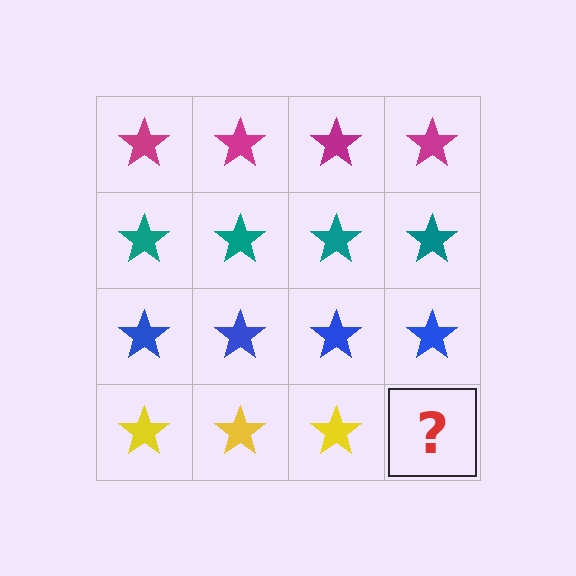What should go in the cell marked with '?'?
The missing cell should contain a yellow star.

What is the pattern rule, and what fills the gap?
The rule is that each row has a consistent color. The gap should be filled with a yellow star.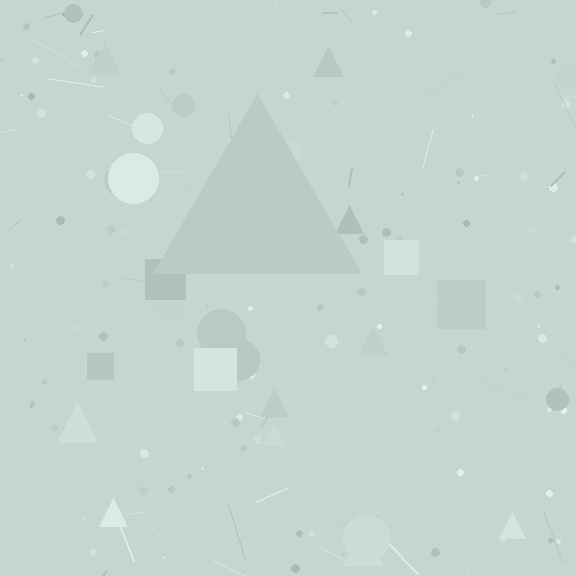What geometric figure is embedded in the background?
A triangle is embedded in the background.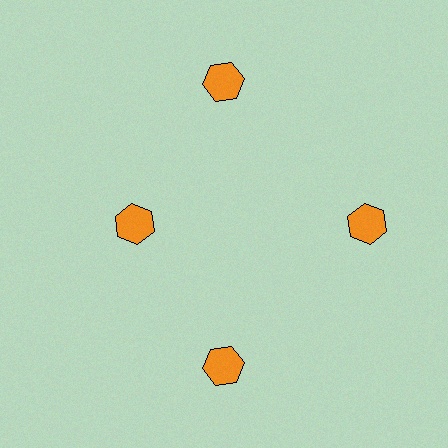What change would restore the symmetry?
The symmetry would be restored by moving it outward, back onto the ring so that all 4 hexagons sit at equal angles and equal distance from the center.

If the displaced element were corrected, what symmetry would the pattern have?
It would have 4-fold rotational symmetry — the pattern would map onto itself every 90 degrees.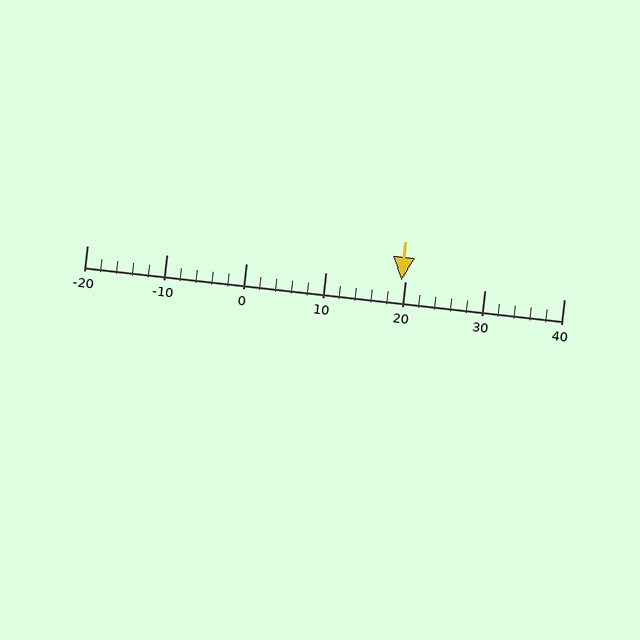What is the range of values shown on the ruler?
The ruler shows values from -20 to 40.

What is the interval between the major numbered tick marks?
The major tick marks are spaced 10 units apart.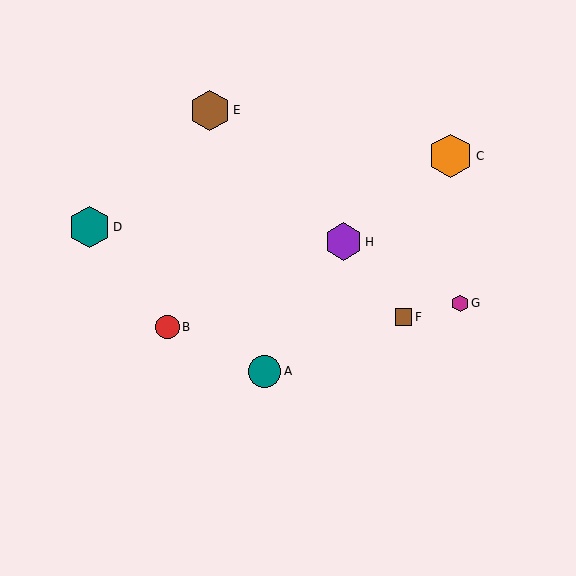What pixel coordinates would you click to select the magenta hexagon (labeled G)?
Click at (460, 303) to select the magenta hexagon G.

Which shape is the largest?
The orange hexagon (labeled C) is the largest.